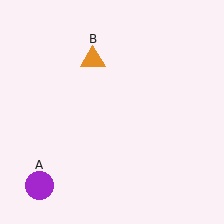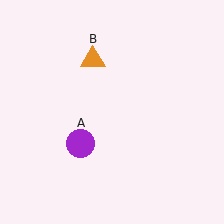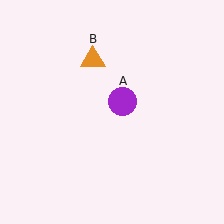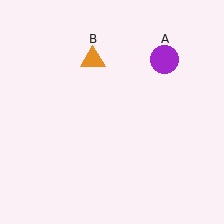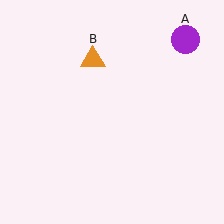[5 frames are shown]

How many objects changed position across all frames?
1 object changed position: purple circle (object A).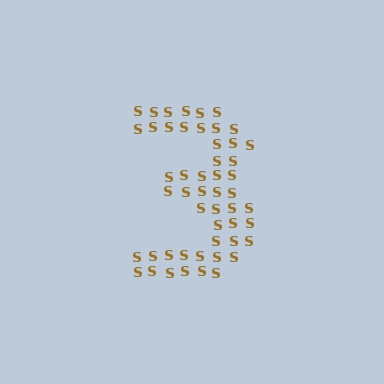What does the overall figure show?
The overall figure shows the digit 3.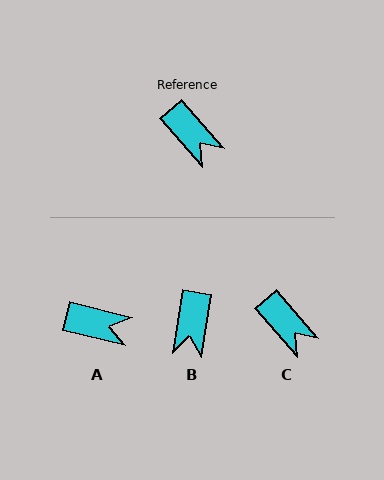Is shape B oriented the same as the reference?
No, it is off by about 51 degrees.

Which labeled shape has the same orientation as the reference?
C.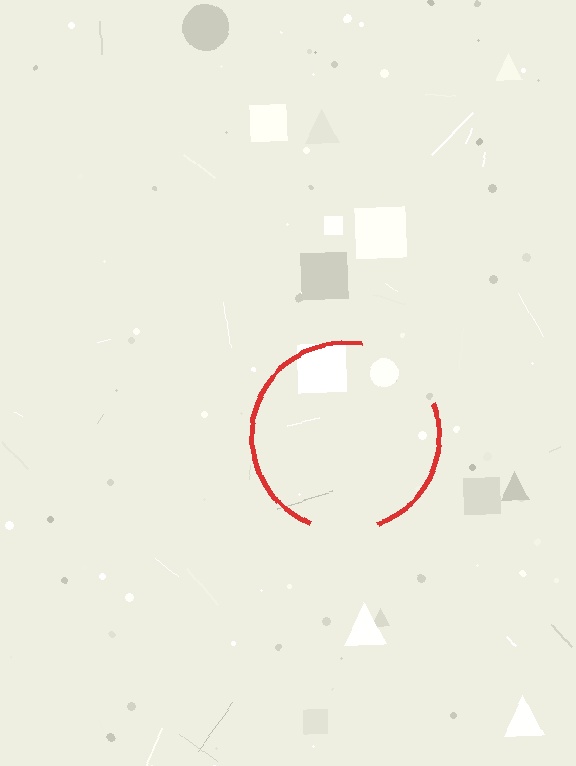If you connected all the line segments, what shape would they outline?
They would outline a circle.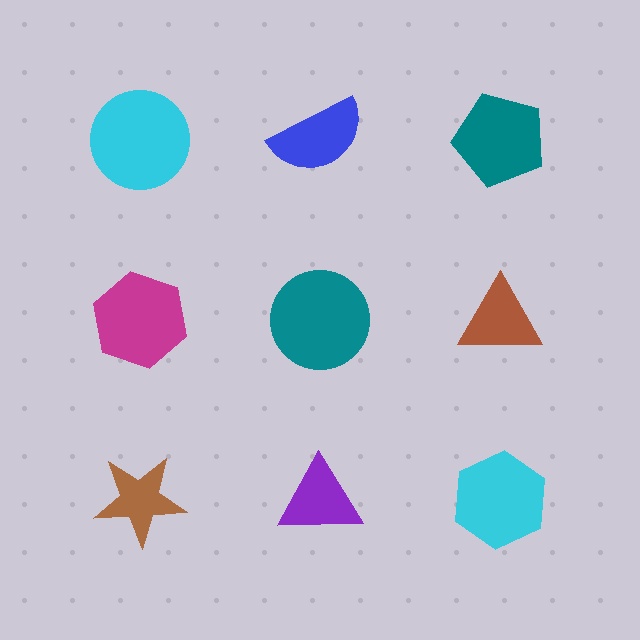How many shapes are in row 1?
3 shapes.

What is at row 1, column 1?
A cyan circle.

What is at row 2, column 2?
A teal circle.